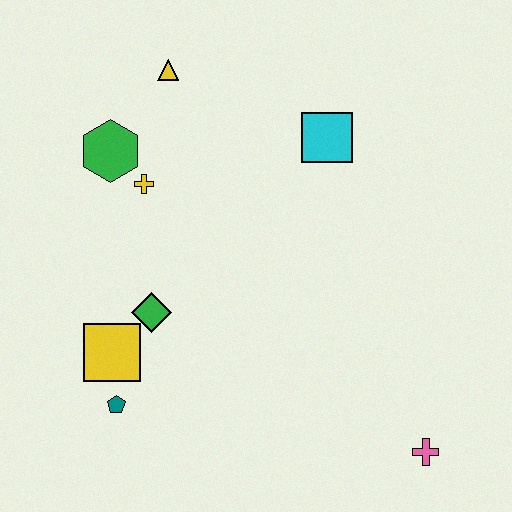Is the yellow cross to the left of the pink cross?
Yes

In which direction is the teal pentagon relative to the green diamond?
The teal pentagon is below the green diamond.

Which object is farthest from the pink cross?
The yellow triangle is farthest from the pink cross.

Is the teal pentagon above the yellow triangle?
No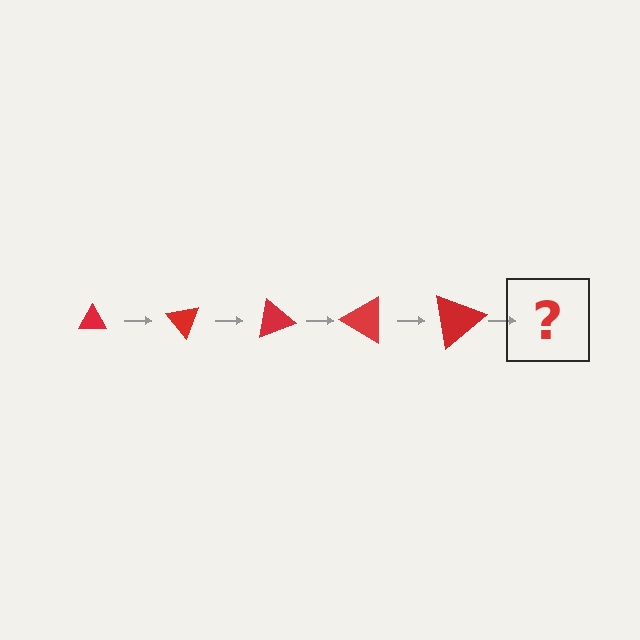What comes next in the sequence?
The next element should be a triangle, larger than the previous one and rotated 250 degrees from the start.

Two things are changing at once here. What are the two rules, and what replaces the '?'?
The two rules are that the triangle grows larger each step and it rotates 50 degrees each step. The '?' should be a triangle, larger than the previous one and rotated 250 degrees from the start.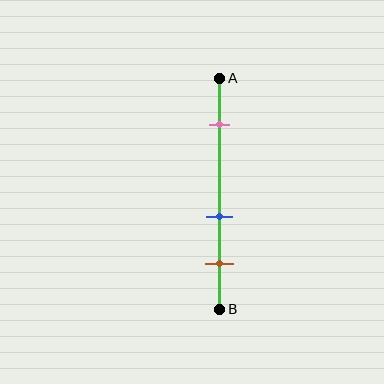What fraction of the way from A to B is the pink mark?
The pink mark is approximately 20% (0.2) of the way from A to B.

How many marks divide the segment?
There are 3 marks dividing the segment.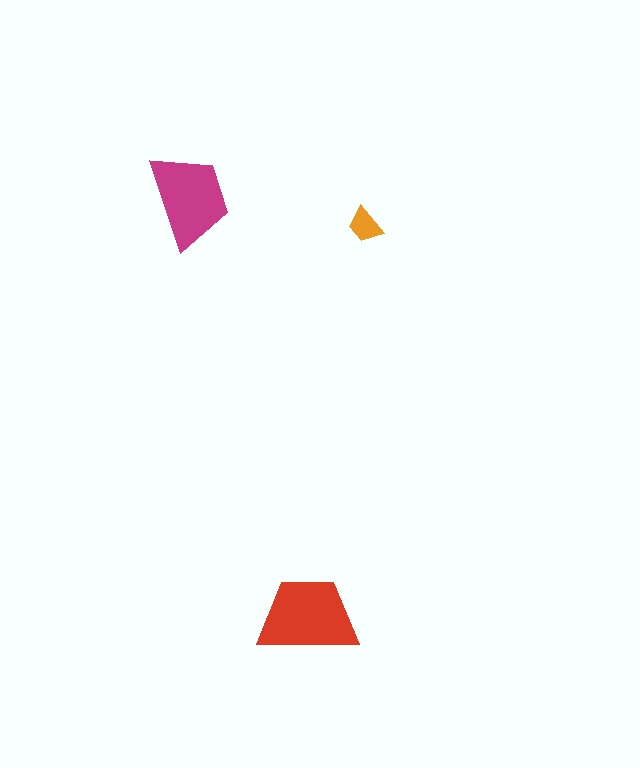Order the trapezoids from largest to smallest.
the red one, the magenta one, the orange one.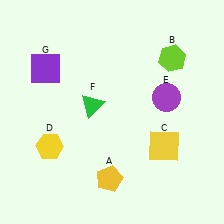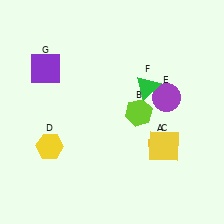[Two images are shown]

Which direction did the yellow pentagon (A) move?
The yellow pentagon (A) moved right.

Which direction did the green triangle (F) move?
The green triangle (F) moved right.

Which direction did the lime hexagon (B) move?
The lime hexagon (B) moved down.